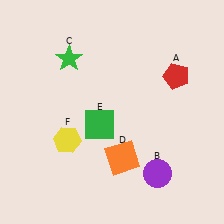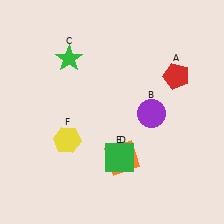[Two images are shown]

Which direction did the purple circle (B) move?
The purple circle (B) moved up.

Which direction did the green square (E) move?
The green square (E) moved down.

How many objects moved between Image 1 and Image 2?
2 objects moved between the two images.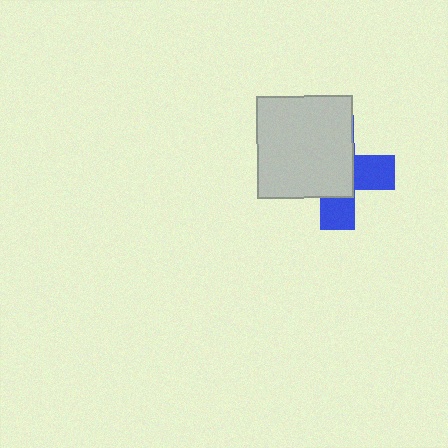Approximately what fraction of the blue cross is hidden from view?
Roughly 61% of the blue cross is hidden behind the light gray rectangle.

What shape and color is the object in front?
The object in front is a light gray rectangle.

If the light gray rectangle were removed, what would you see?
You would see the complete blue cross.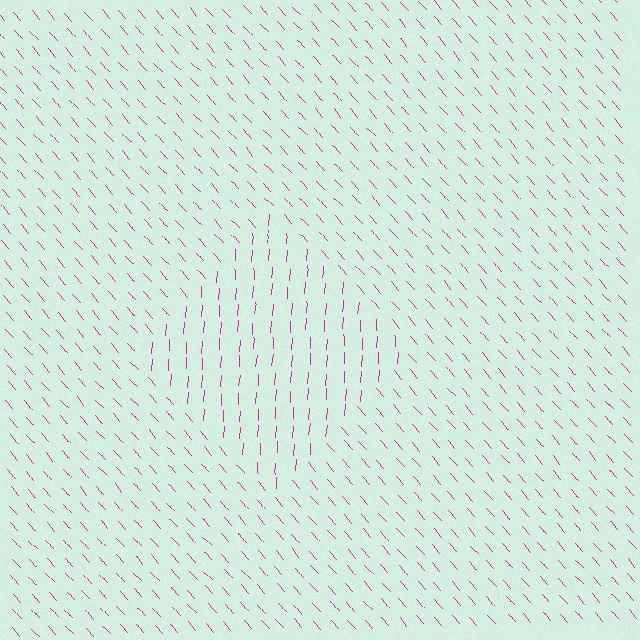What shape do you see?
I see a diamond.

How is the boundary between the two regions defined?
The boundary is defined purely by a change in line orientation (approximately 45 degrees difference). All lines are the same color and thickness.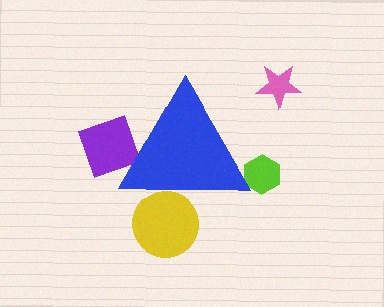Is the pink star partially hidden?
No, the pink star is fully visible.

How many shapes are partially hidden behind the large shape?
3 shapes are partially hidden.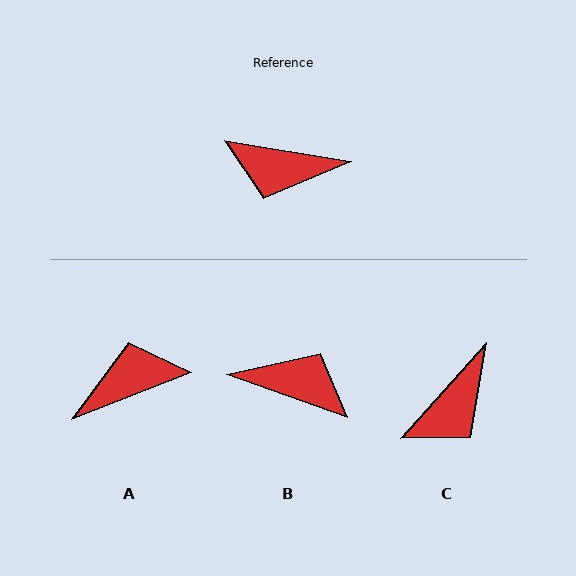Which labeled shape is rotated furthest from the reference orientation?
B, about 170 degrees away.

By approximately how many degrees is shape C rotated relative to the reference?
Approximately 58 degrees counter-clockwise.